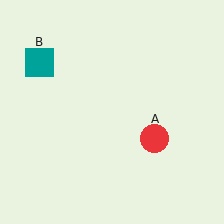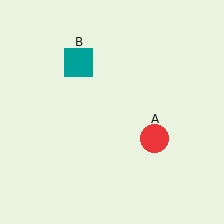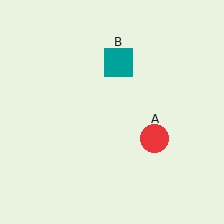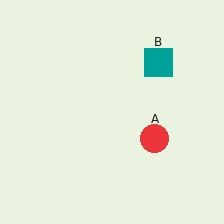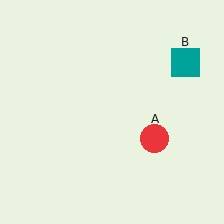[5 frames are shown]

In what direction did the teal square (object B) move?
The teal square (object B) moved right.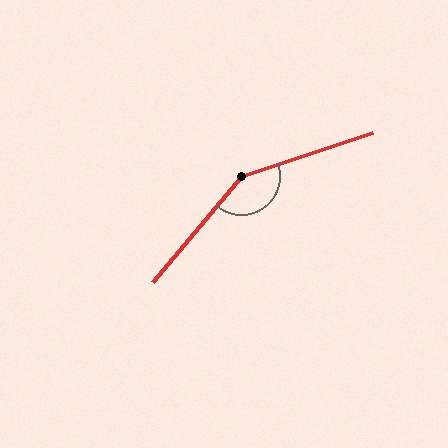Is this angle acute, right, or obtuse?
It is obtuse.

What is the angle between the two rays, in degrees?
Approximately 149 degrees.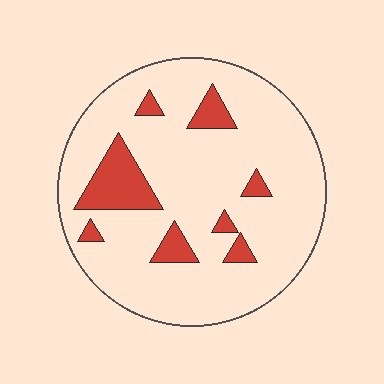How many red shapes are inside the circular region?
8.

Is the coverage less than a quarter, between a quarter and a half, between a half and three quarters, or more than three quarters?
Less than a quarter.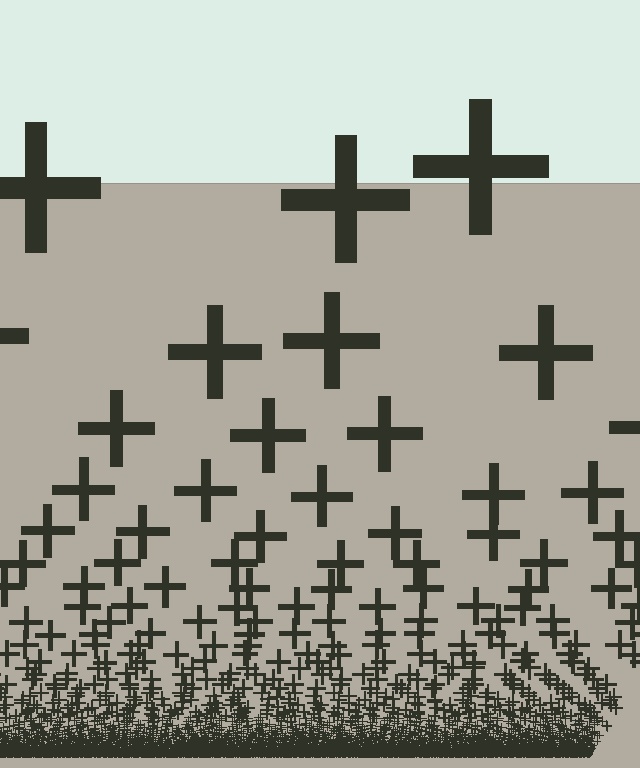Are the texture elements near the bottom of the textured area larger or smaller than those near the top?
Smaller. The gradient is inverted — elements near the bottom are smaller and denser.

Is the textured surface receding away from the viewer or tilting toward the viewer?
The surface appears to tilt toward the viewer. Texture elements get larger and sparser toward the top.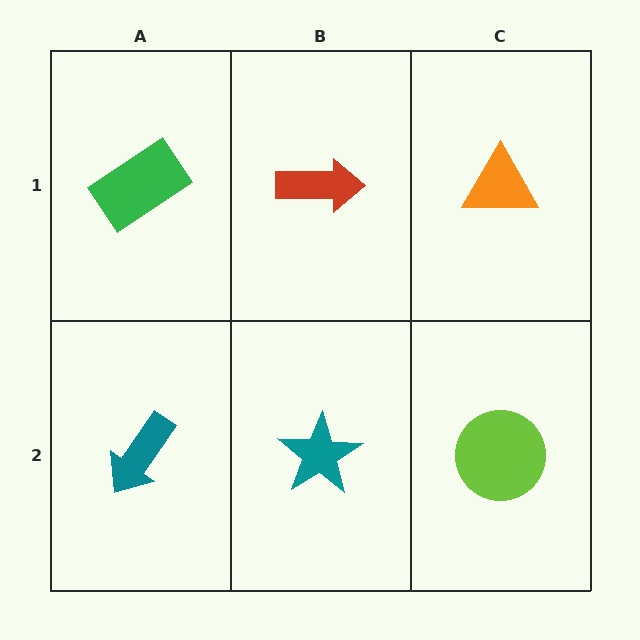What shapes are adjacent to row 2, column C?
An orange triangle (row 1, column C), a teal star (row 2, column B).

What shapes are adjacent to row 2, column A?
A green rectangle (row 1, column A), a teal star (row 2, column B).